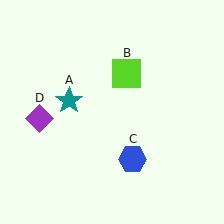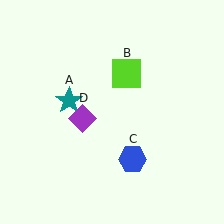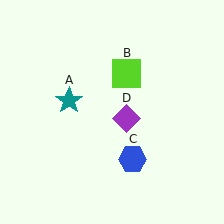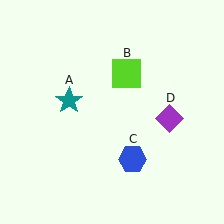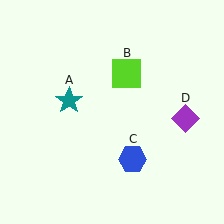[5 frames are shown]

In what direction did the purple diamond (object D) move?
The purple diamond (object D) moved right.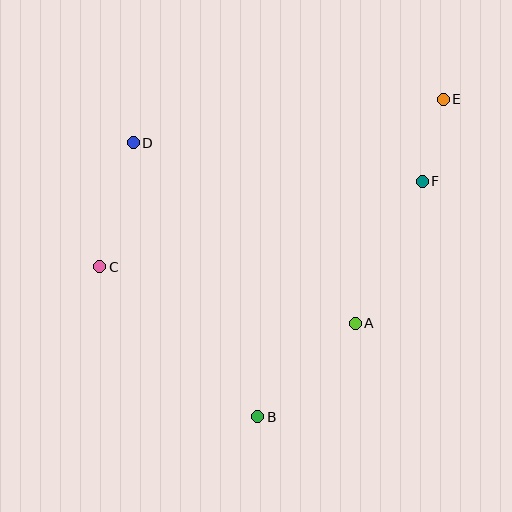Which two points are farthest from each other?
Points C and E are farthest from each other.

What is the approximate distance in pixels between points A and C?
The distance between A and C is approximately 262 pixels.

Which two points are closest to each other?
Points E and F are closest to each other.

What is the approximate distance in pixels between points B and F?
The distance between B and F is approximately 288 pixels.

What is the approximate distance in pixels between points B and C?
The distance between B and C is approximately 218 pixels.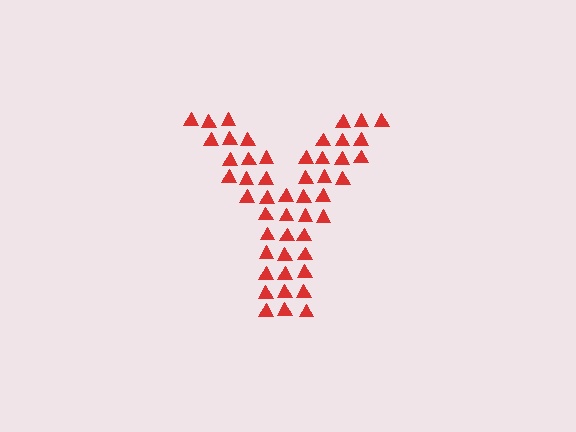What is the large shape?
The large shape is the letter Y.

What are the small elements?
The small elements are triangles.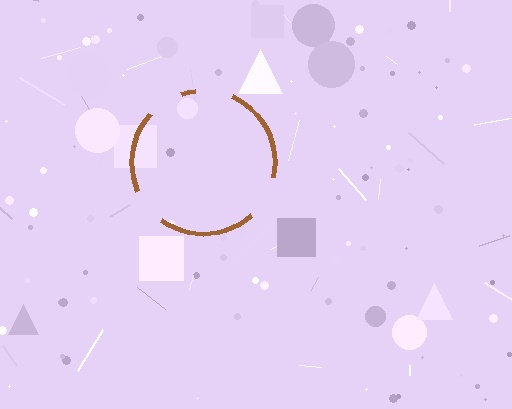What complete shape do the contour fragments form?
The contour fragments form a circle.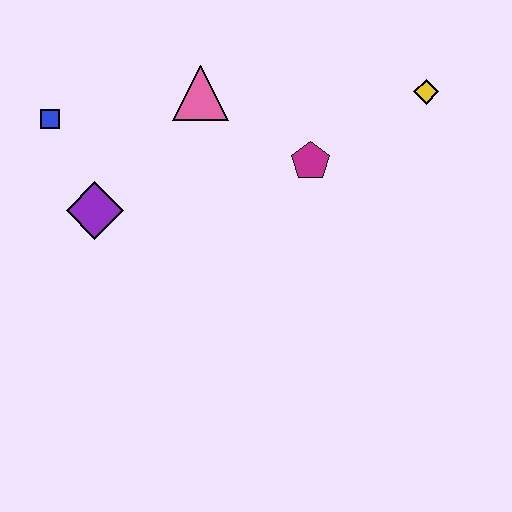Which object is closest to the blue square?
The purple diamond is closest to the blue square.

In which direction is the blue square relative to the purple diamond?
The blue square is above the purple diamond.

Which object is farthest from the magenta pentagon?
The blue square is farthest from the magenta pentagon.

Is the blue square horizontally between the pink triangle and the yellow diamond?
No